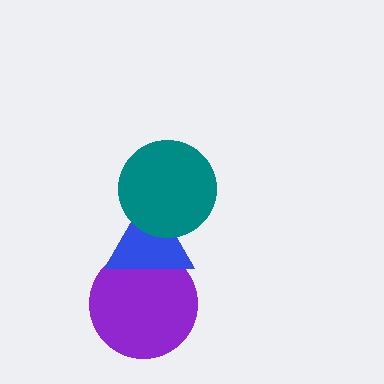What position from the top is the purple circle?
The purple circle is 3rd from the top.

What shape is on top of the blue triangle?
The teal circle is on top of the blue triangle.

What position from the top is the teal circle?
The teal circle is 1st from the top.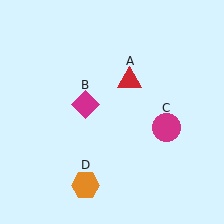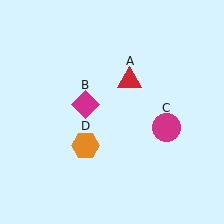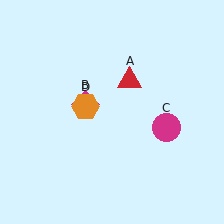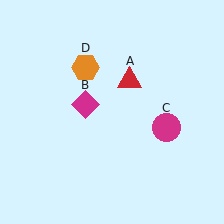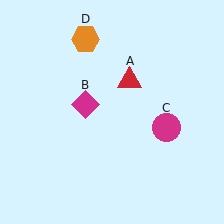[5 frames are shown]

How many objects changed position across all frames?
1 object changed position: orange hexagon (object D).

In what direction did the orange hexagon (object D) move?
The orange hexagon (object D) moved up.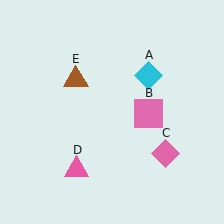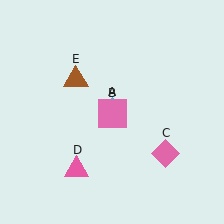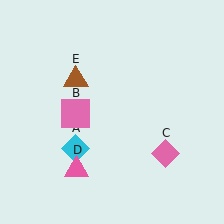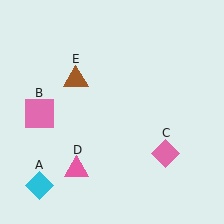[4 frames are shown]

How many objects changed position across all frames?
2 objects changed position: cyan diamond (object A), pink square (object B).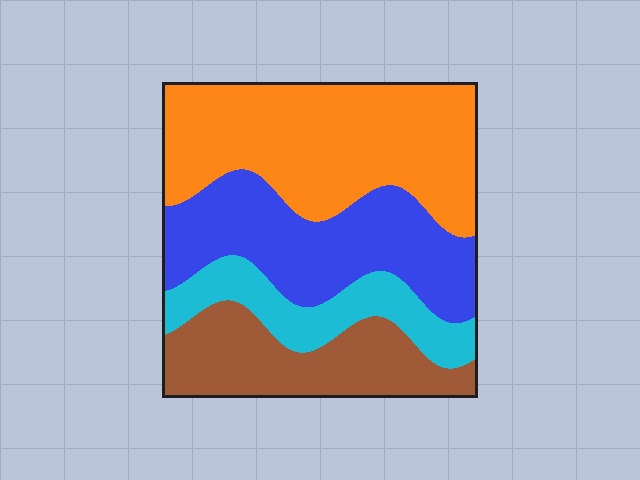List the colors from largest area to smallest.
From largest to smallest: orange, blue, brown, cyan.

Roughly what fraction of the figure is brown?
Brown takes up less than a quarter of the figure.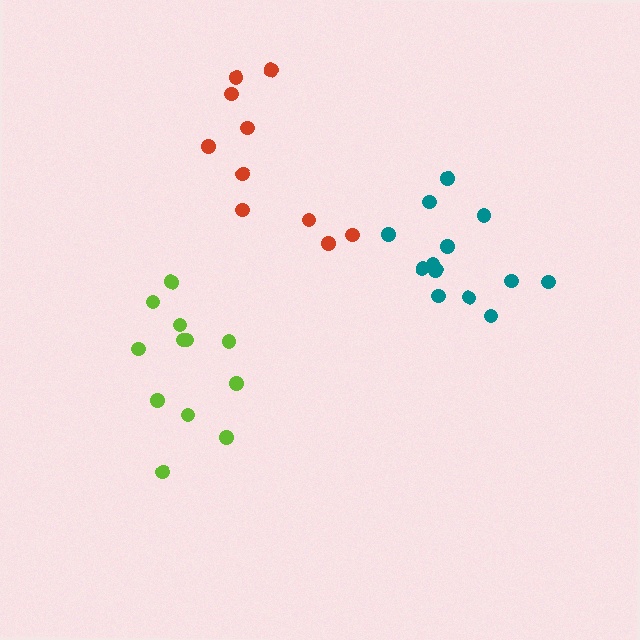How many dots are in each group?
Group 1: 12 dots, Group 2: 13 dots, Group 3: 10 dots (35 total).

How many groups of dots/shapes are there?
There are 3 groups.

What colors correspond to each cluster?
The clusters are colored: lime, teal, red.